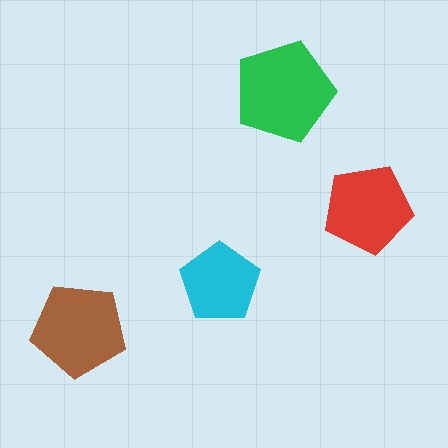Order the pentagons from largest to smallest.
the green one, the brown one, the red one, the cyan one.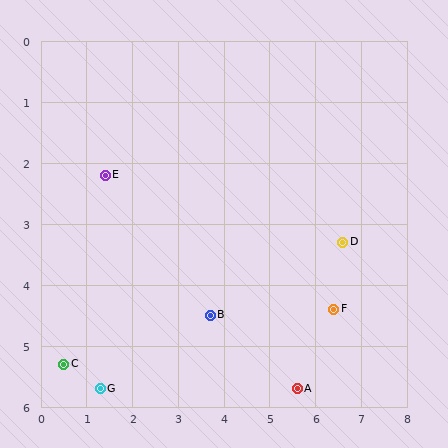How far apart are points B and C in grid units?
Points B and C are about 3.3 grid units apart.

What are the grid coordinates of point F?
Point F is at approximately (6.4, 4.4).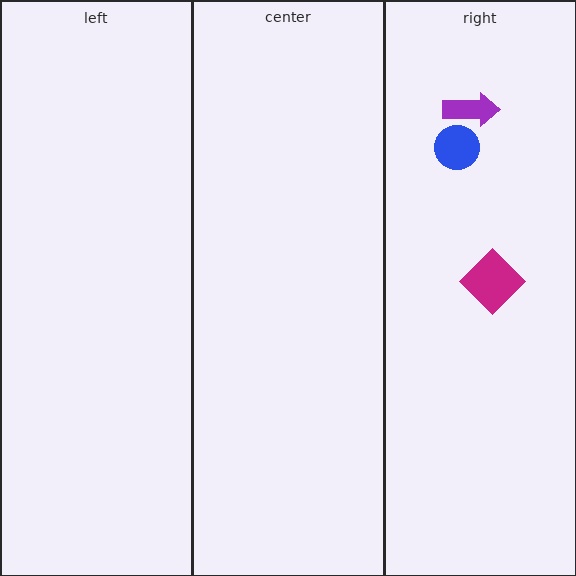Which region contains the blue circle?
The right region.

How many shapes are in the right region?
3.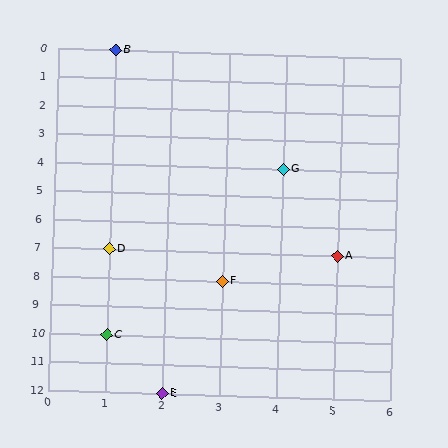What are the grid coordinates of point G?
Point G is at grid coordinates (4, 4).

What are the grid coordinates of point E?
Point E is at grid coordinates (2, 12).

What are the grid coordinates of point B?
Point B is at grid coordinates (1, 0).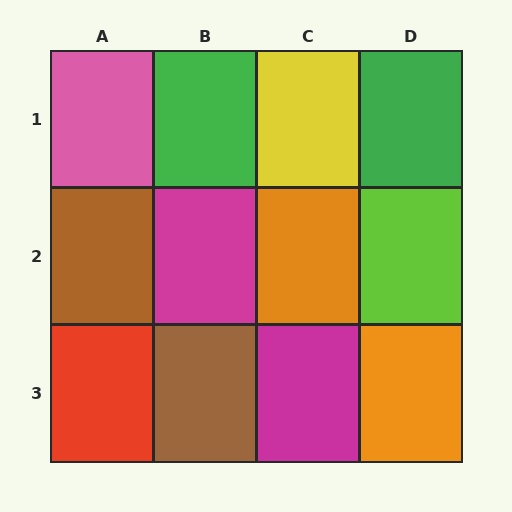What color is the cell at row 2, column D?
Lime.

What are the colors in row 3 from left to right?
Red, brown, magenta, orange.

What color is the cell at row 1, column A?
Pink.